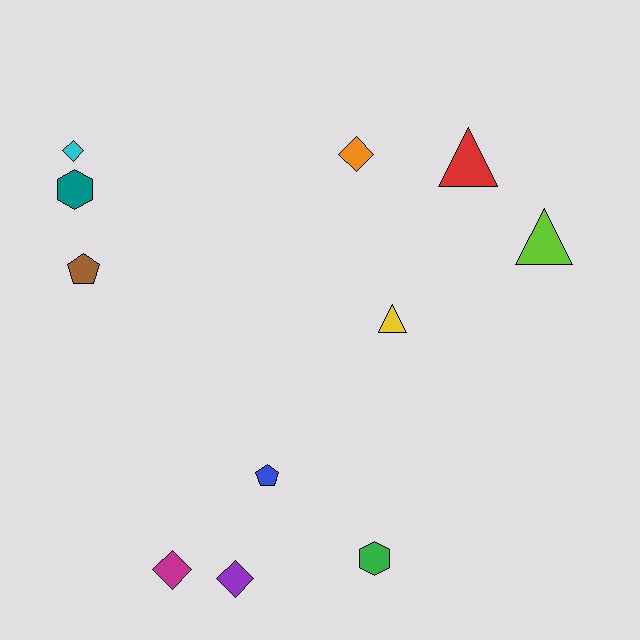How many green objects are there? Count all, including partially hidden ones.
There is 1 green object.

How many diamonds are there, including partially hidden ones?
There are 4 diamonds.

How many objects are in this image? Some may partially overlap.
There are 11 objects.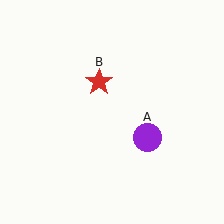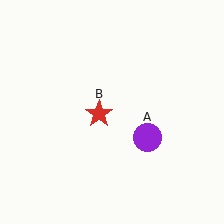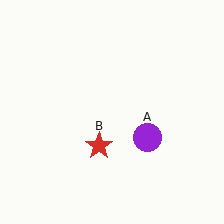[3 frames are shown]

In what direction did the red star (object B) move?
The red star (object B) moved down.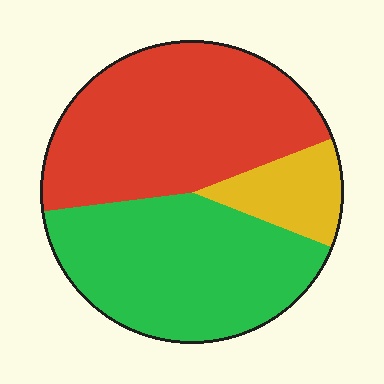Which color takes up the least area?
Yellow, at roughly 10%.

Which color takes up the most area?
Red, at roughly 45%.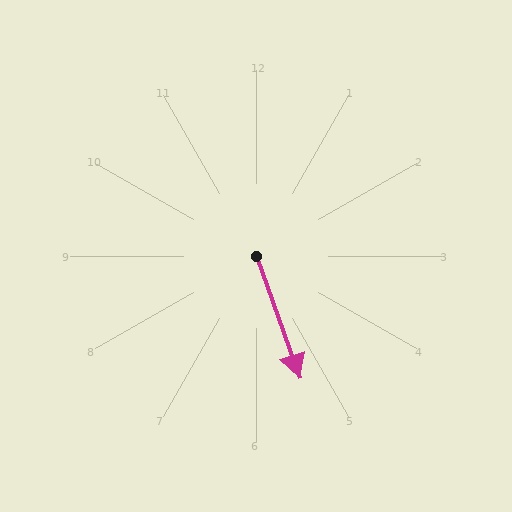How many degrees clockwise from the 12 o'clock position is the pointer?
Approximately 160 degrees.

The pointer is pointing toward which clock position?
Roughly 5 o'clock.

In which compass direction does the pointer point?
South.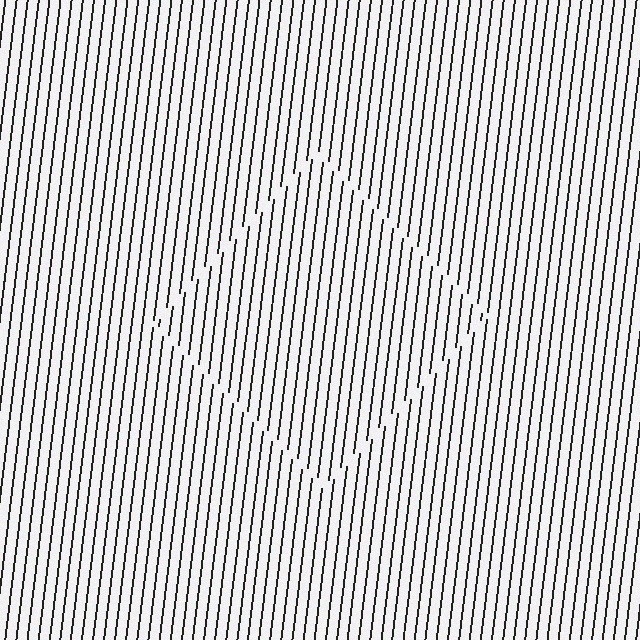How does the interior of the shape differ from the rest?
The interior of the shape contains the same grating, shifted by half a period — the contour is defined by the phase discontinuity where line-ends from the inner and outer gratings abut.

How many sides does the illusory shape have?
4 sides — the line-ends trace a square.